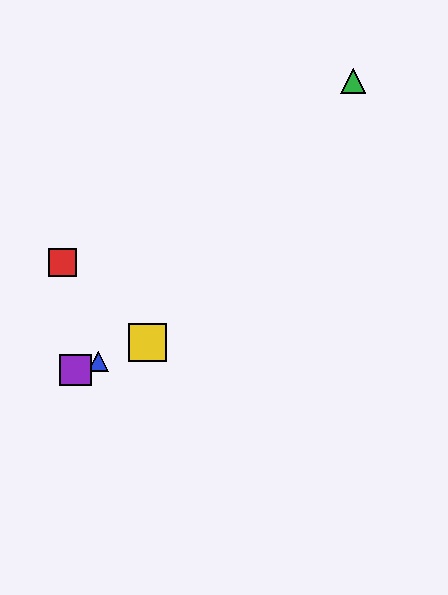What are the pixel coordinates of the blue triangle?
The blue triangle is at (98, 361).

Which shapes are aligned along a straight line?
The blue triangle, the yellow square, the purple square are aligned along a straight line.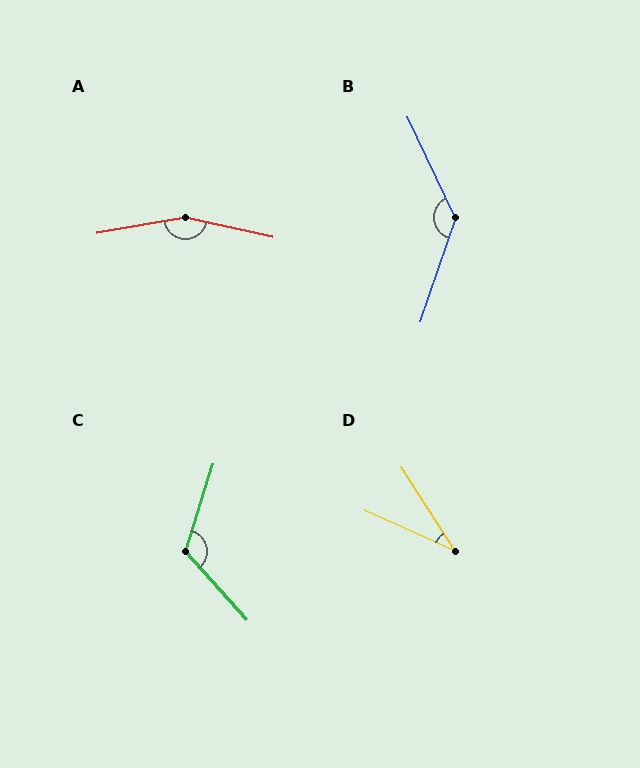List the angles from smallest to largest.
D (33°), C (120°), B (136°), A (158°).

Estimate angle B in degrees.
Approximately 136 degrees.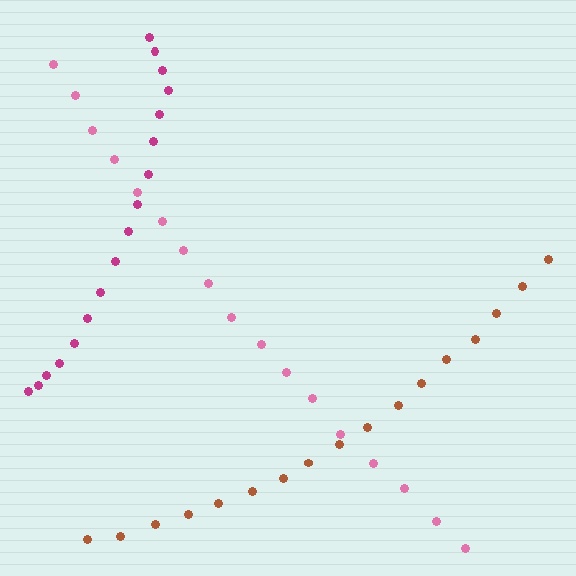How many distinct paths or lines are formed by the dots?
There are 3 distinct paths.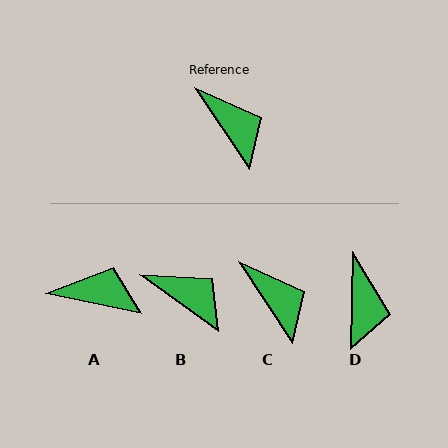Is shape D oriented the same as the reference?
No, it is off by about 35 degrees.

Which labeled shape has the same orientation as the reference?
C.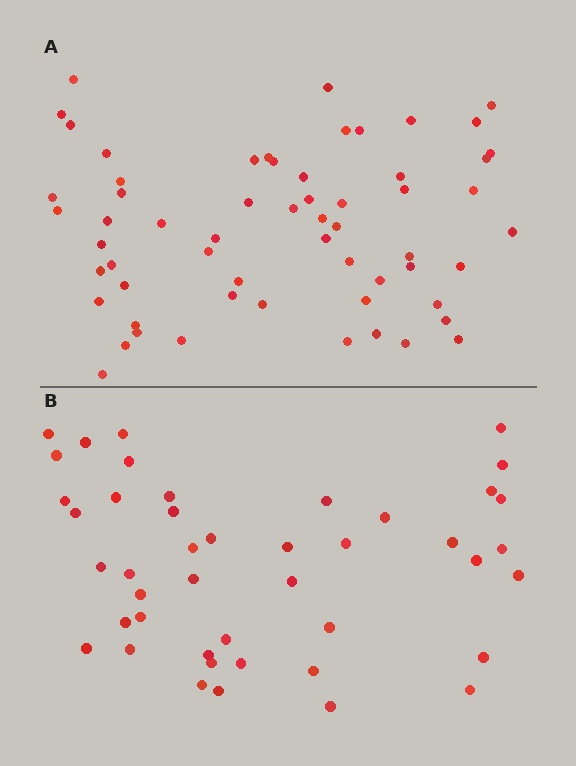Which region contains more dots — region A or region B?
Region A (the top region) has more dots.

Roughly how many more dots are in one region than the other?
Region A has approximately 15 more dots than region B.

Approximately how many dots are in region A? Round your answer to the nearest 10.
About 60 dots.